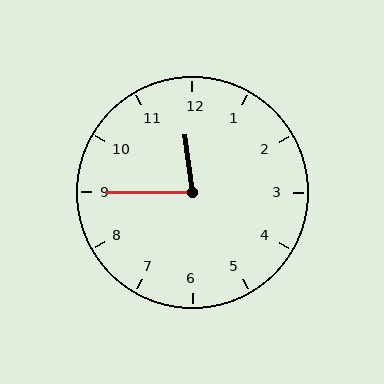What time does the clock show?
11:45.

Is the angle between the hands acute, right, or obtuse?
It is acute.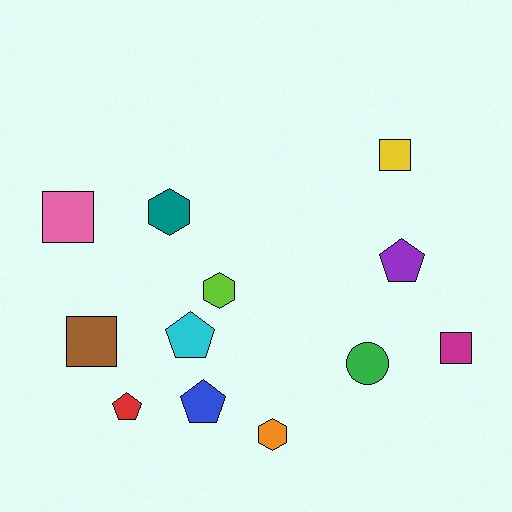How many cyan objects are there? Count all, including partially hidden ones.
There is 1 cyan object.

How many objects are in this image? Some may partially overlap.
There are 12 objects.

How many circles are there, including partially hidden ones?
There is 1 circle.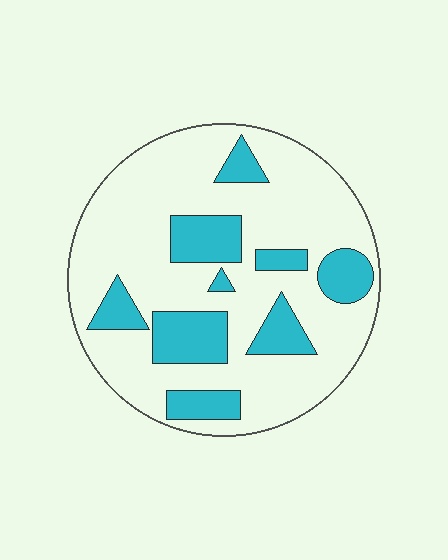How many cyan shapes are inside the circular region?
9.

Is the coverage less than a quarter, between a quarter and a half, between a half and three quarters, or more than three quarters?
Between a quarter and a half.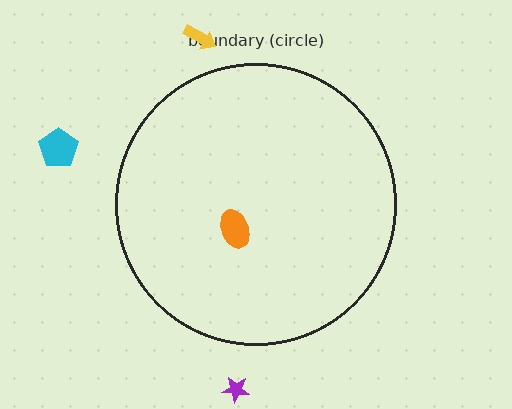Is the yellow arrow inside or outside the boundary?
Outside.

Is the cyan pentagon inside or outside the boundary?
Outside.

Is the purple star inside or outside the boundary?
Outside.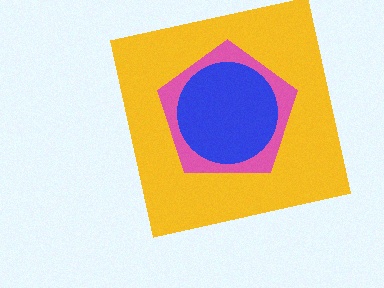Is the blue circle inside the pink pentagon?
Yes.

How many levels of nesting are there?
3.